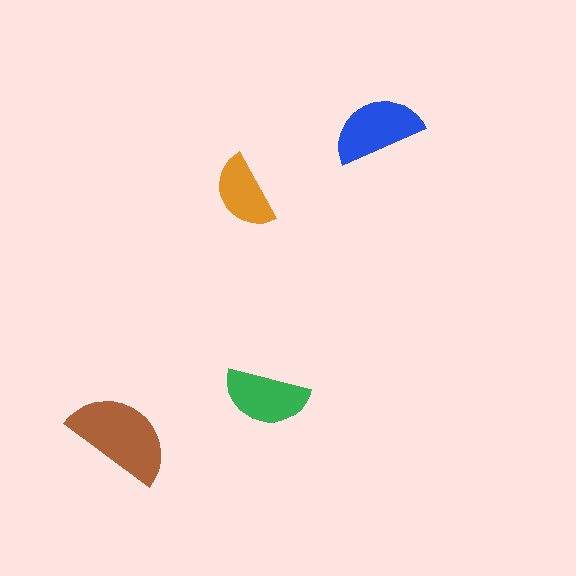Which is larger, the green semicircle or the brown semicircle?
The brown one.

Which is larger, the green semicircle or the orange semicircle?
The green one.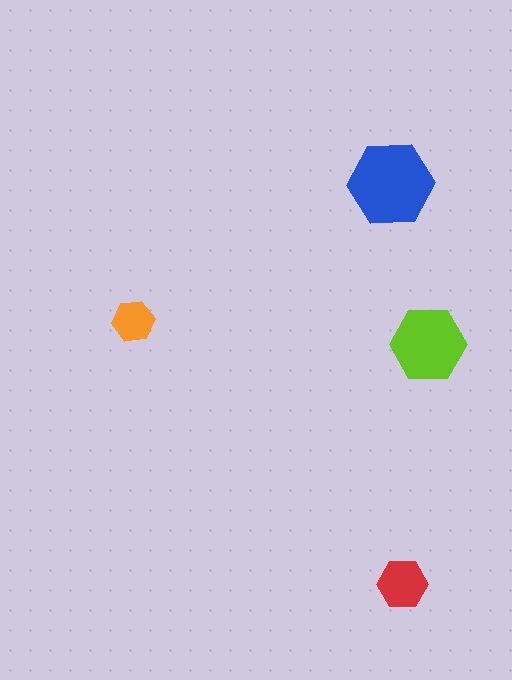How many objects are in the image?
There are 4 objects in the image.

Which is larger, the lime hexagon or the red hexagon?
The lime one.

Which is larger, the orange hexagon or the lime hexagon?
The lime one.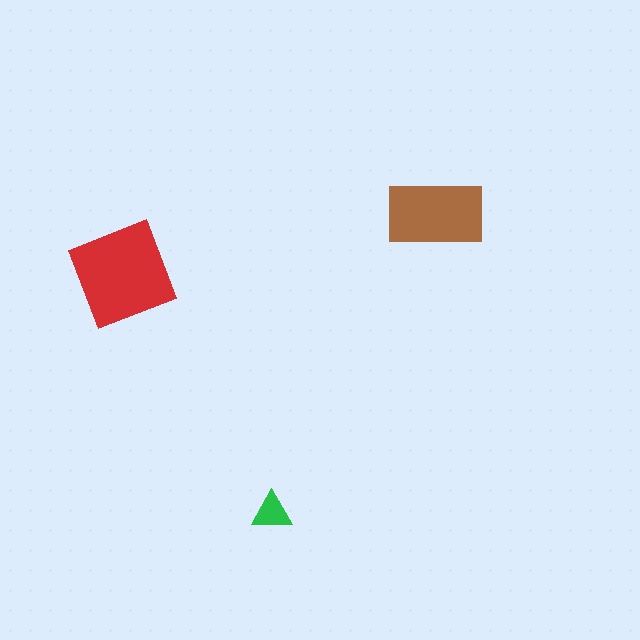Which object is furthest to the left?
The red diamond is leftmost.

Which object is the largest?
The red diamond.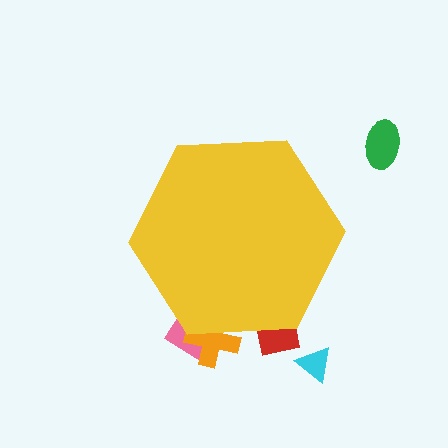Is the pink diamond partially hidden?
Yes, the pink diamond is partially hidden behind the yellow hexagon.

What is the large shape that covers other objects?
A yellow hexagon.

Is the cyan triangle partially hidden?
No, the cyan triangle is fully visible.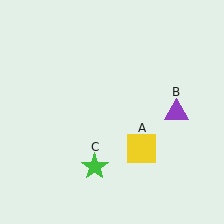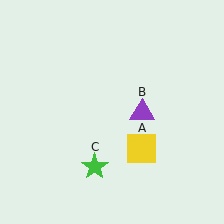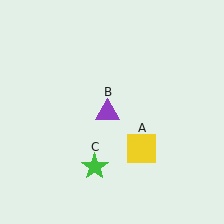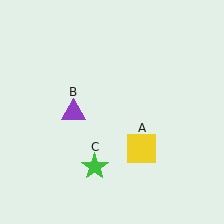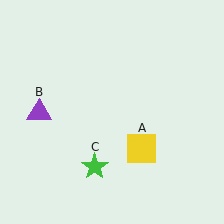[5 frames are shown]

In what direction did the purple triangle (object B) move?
The purple triangle (object B) moved left.